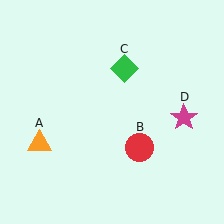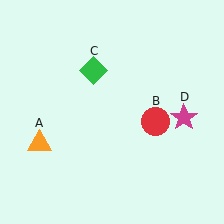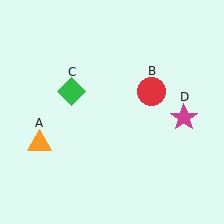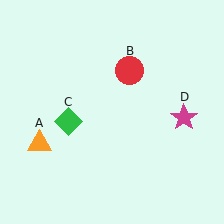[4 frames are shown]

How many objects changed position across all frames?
2 objects changed position: red circle (object B), green diamond (object C).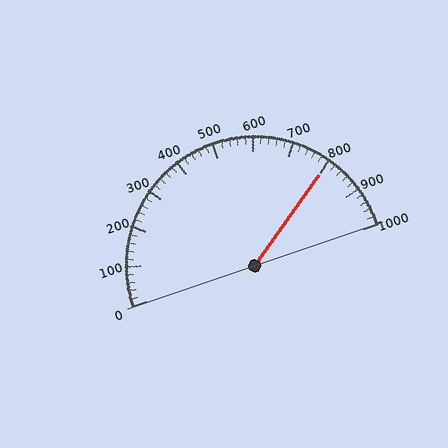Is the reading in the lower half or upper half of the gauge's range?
The reading is in the upper half of the range (0 to 1000).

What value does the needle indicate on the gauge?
The needle indicates approximately 800.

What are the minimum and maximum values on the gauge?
The gauge ranges from 0 to 1000.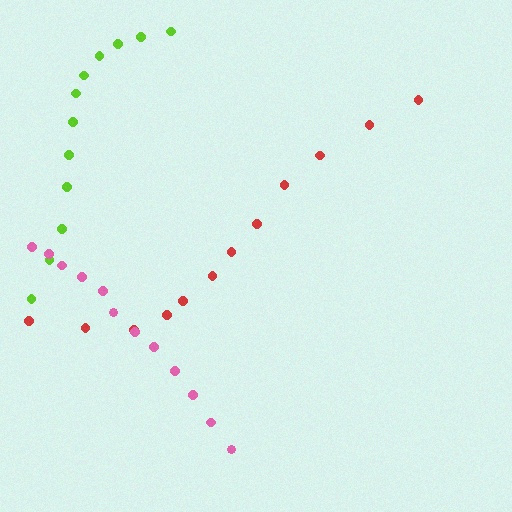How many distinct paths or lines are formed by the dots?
There are 3 distinct paths.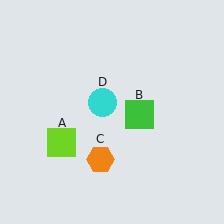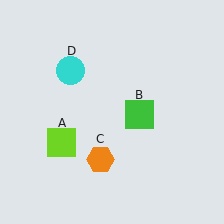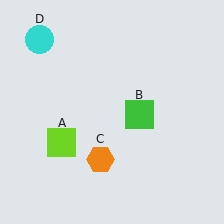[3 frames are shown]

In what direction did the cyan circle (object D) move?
The cyan circle (object D) moved up and to the left.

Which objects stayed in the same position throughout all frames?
Lime square (object A) and green square (object B) and orange hexagon (object C) remained stationary.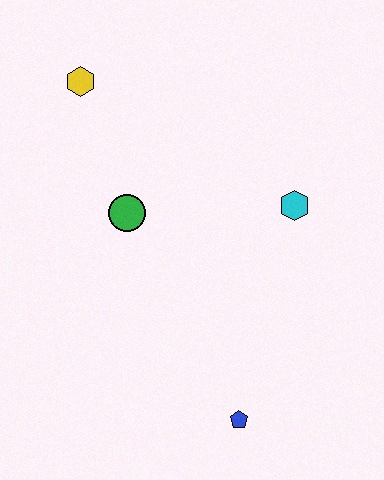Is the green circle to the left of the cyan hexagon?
Yes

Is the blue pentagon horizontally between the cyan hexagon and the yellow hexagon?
Yes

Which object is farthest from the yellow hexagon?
The blue pentagon is farthest from the yellow hexagon.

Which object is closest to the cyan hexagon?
The green circle is closest to the cyan hexagon.